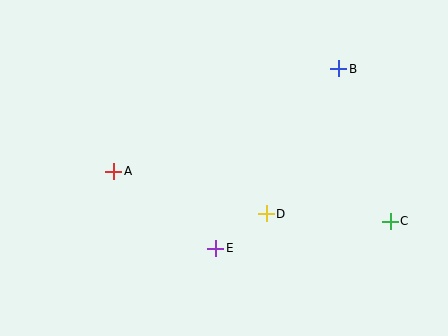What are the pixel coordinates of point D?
Point D is at (266, 214).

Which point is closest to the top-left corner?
Point A is closest to the top-left corner.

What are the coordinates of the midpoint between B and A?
The midpoint between B and A is at (226, 120).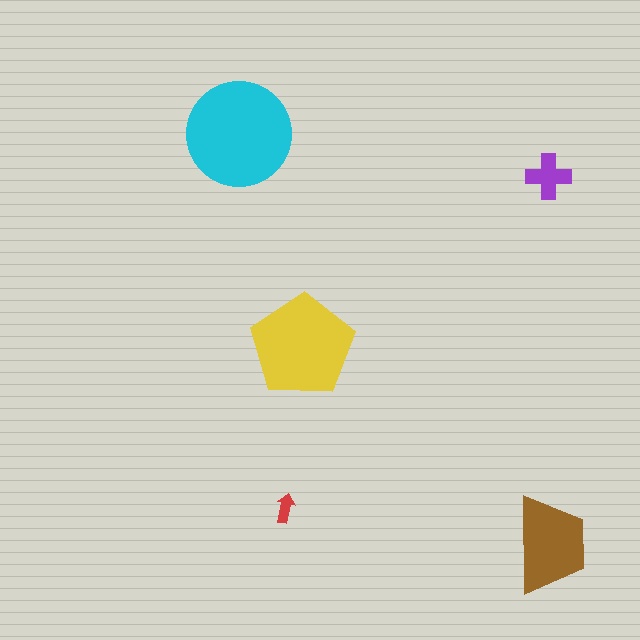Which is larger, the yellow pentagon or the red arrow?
The yellow pentagon.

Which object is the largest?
The cyan circle.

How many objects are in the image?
There are 5 objects in the image.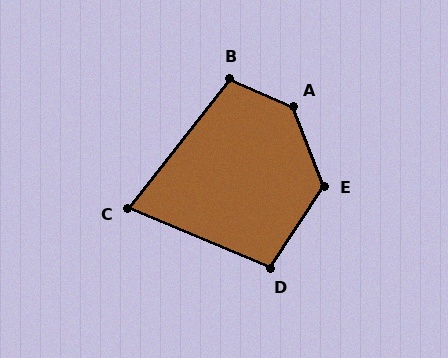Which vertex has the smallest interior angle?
C, at approximately 75 degrees.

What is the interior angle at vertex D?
Approximately 101 degrees (obtuse).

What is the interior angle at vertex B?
Approximately 105 degrees (obtuse).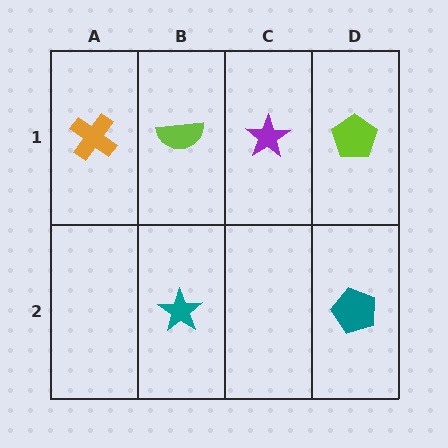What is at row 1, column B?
A lime semicircle.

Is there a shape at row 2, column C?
No, that cell is empty.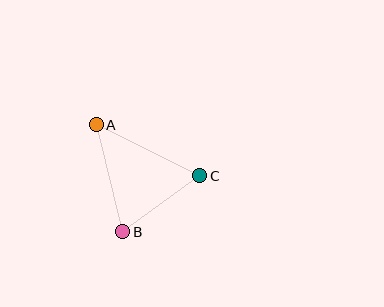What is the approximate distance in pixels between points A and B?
The distance between A and B is approximately 110 pixels.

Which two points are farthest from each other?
Points A and C are farthest from each other.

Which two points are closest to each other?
Points B and C are closest to each other.